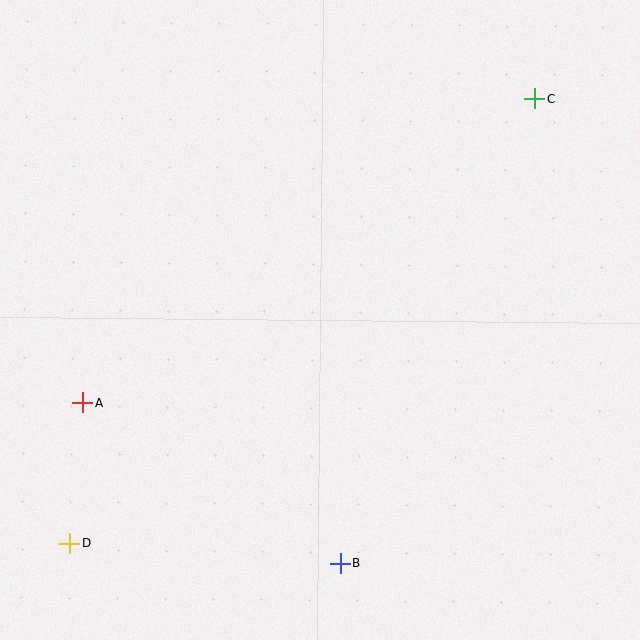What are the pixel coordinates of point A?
Point A is at (83, 403).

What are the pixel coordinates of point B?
Point B is at (340, 563).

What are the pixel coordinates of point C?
Point C is at (535, 99).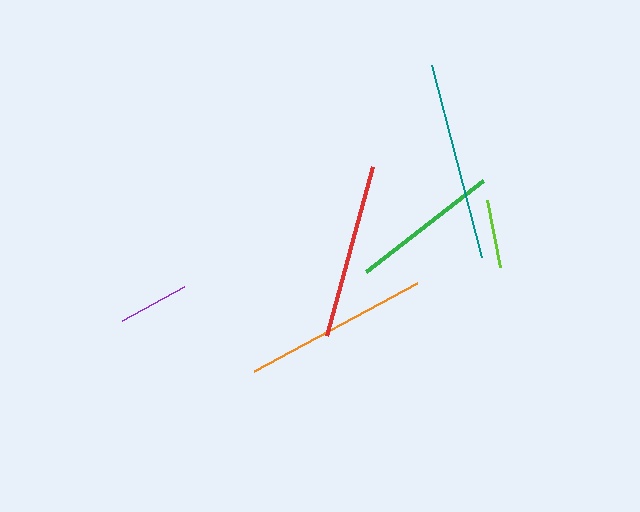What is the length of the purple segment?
The purple segment is approximately 71 pixels long.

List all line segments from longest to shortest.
From longest to shortest: teal, orange, red, green, purple, lime.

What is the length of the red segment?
The red segment is approximately 175 pixels long.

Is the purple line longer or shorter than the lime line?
The purple line is longer than the lime line.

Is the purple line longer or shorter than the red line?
The red line is longer than the purple line.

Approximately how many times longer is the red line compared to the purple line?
The red line is approximately 2.5 times the length of the purple line.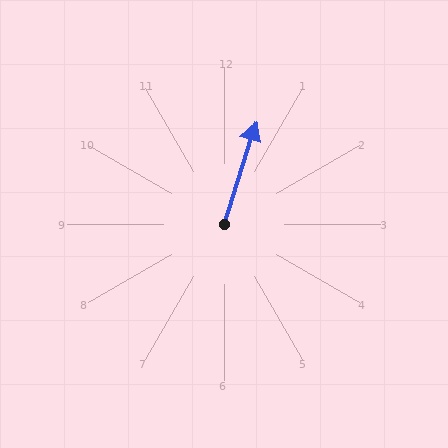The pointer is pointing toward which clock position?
Roughly 1 o'clock.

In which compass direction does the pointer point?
North.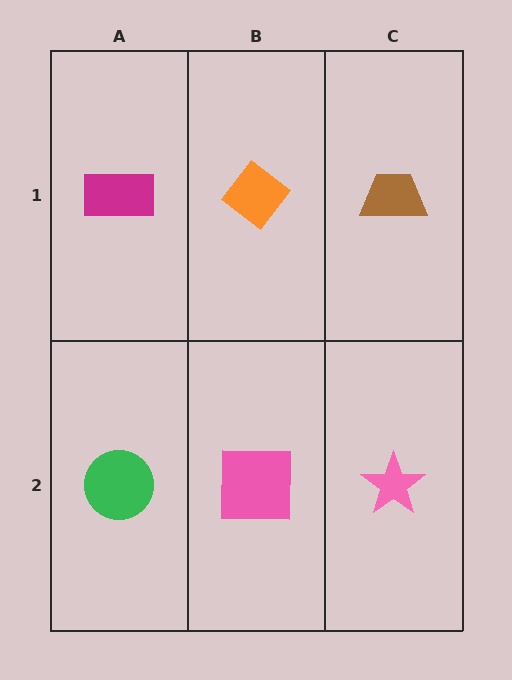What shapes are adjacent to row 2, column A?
A magenta rectangle (row 1, column A), a pink square (row 2, column B).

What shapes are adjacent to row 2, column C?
A brown trapezoid (row 1, column C), a pink square (row 2, column B).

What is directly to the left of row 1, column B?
A magenta rectangle.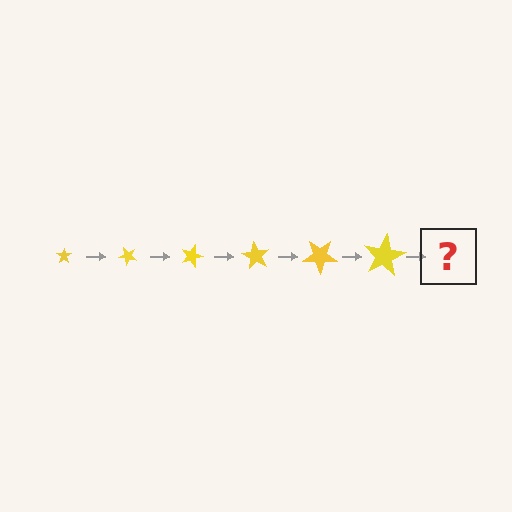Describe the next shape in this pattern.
It should be a star, larger than the previous one and rotated 270 degrees from the start.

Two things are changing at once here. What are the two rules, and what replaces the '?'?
The two rules are that the star grows larger each step and it rotates 45 degrees each step. The '?' should be a star, larger than the previous one and rotated 270 degrees from the start.